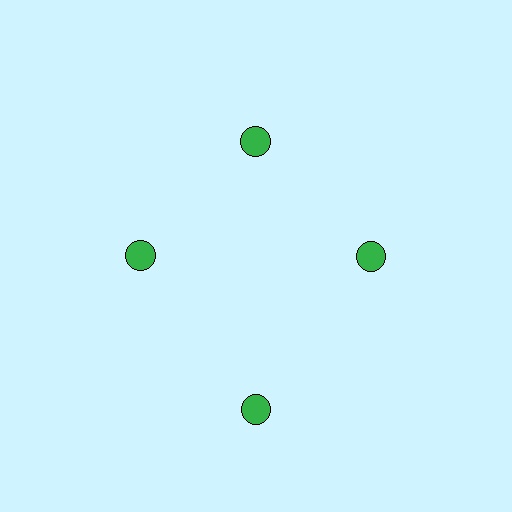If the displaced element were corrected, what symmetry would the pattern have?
It would have 4-fold rotational symmetry — the pattern would map onto itself every 90 degrees.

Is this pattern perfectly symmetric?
No. The 4 green circles are arranged in a ring, but one element near the 6 o'clock position is pushed outward from the center, breaking the 4-fold rotational symmetry.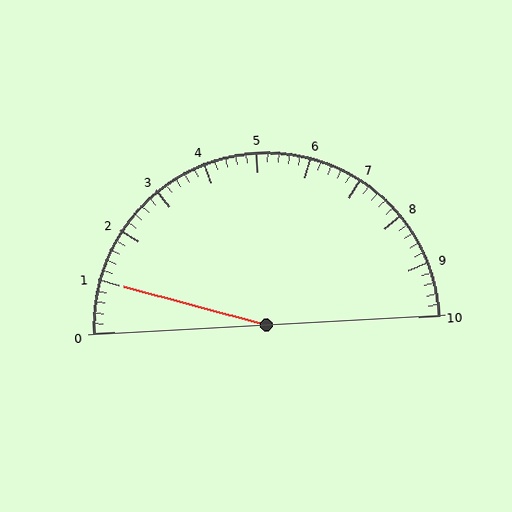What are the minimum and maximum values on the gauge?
The gauge ranges from 0 to 10.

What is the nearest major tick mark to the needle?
The nearest major tick mark is 1.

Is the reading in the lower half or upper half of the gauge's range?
The reading is in the lower half of the range (0 to 10).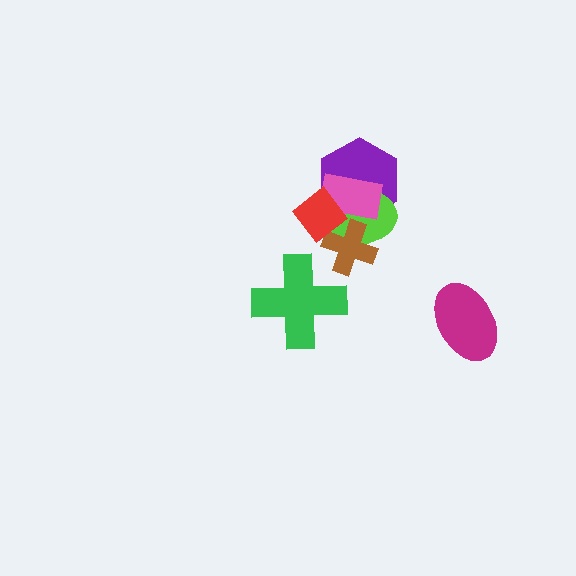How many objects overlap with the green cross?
0 objects overlap with the green cross.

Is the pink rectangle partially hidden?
Yes, it is partially covered by another shape.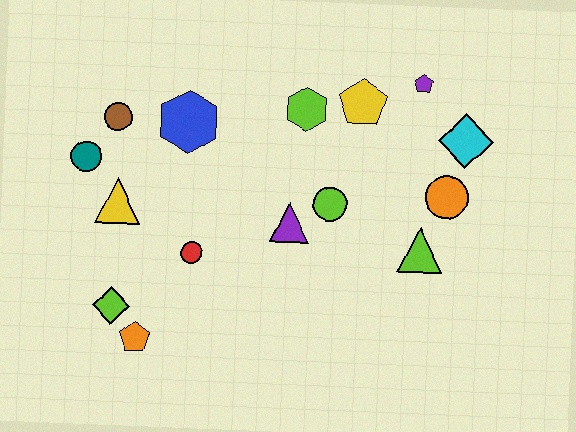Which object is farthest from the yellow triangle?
The cyan diamond is farthest from the yellow triangle.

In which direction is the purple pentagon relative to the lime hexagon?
The purple pentagon is to the right of the lime hexagon.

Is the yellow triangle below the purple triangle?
No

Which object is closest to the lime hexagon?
The yellow pentagon is closest to the lime hexagon.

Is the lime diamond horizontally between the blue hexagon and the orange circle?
No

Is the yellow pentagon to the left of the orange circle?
Yes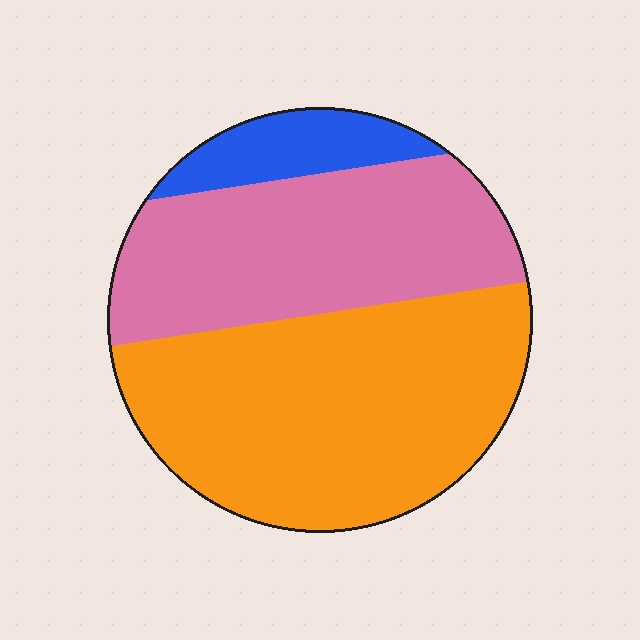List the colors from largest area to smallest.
From largest to smallest: orange, pink, blue.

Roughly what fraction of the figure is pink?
Pink covers around 40% of the figure.